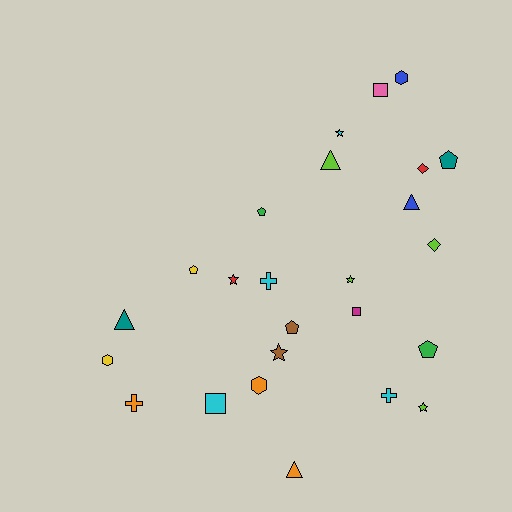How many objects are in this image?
There are 25 objects.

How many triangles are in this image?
There are 4 triangles.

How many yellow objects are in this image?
There are 2 yellow objects.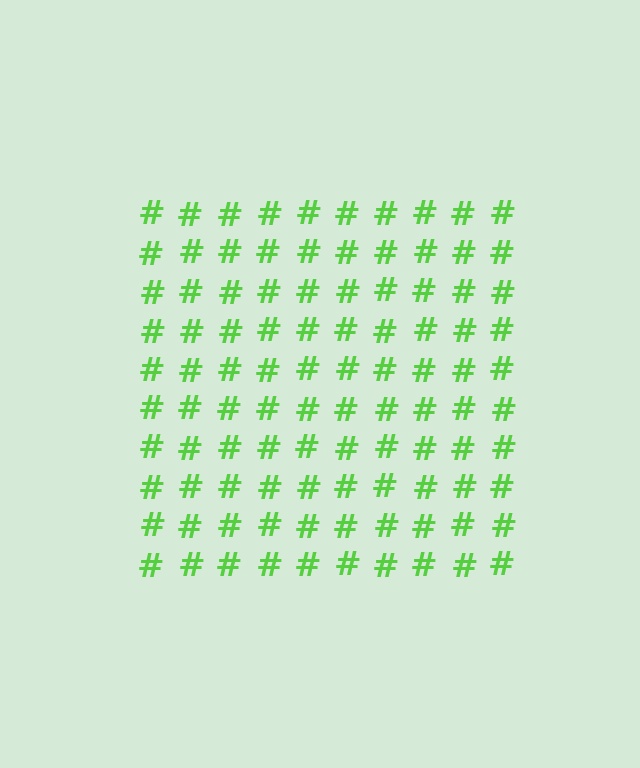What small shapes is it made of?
It is made of small hash symbols.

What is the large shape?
The large shape is a square.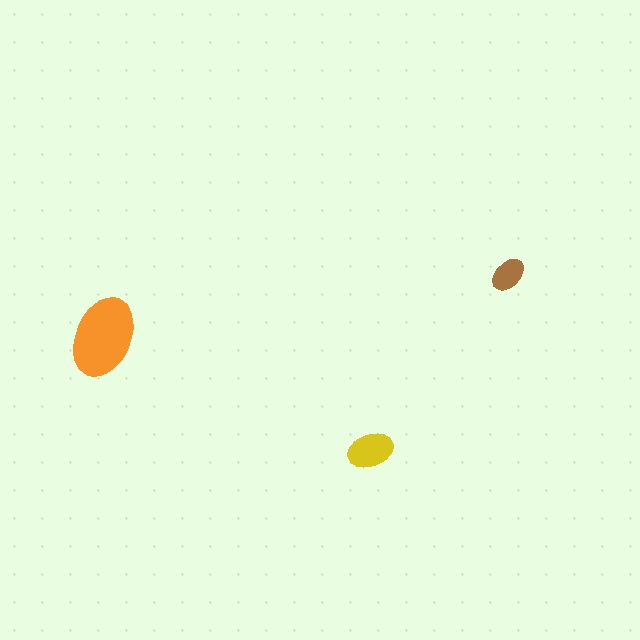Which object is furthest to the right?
The brown ellipse is rightmost.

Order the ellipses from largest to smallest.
the orange one, the yellow one, the brown one.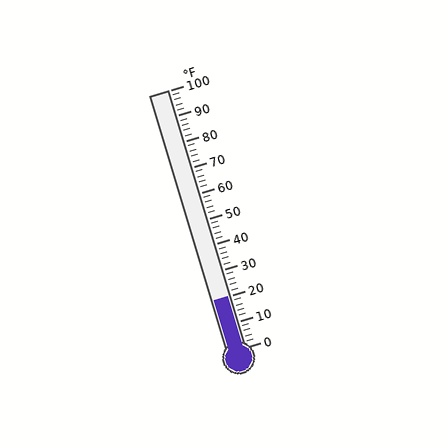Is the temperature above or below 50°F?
The temperature is below 50°F.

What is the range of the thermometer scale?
The thermometer scale ranges from 0°F to 100°F.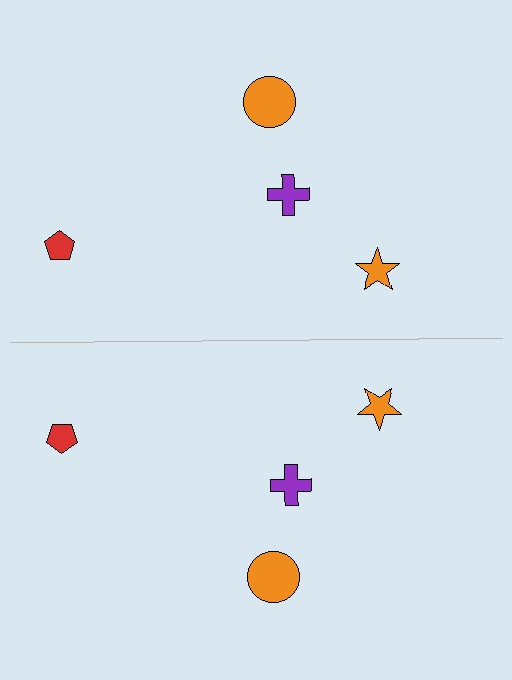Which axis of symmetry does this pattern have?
The pattern has a horizontal axis of symmetry running through the center of the image.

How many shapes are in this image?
There are 8 shapes in this image.